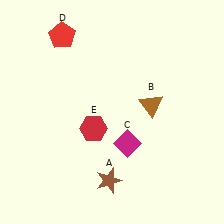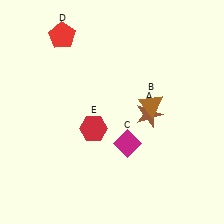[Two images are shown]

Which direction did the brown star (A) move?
The brown star (A) moved up.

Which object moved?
The brown star (A) moved up.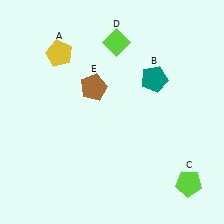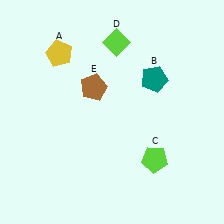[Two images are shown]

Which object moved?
The lime pentagon (C) moved left.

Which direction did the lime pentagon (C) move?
The lime pentagon (C) moved left.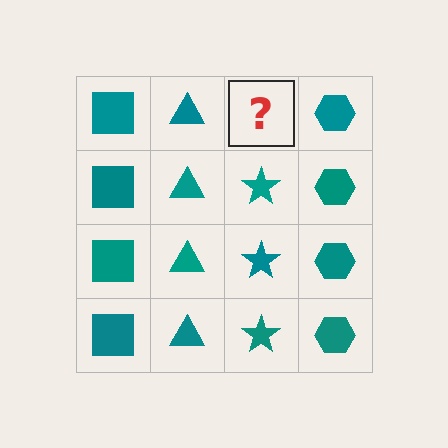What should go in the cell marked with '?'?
The missing cell should contain a teal star.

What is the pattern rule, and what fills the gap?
The rule is that each column has a consistent shape. The gap should be filled with a teal star.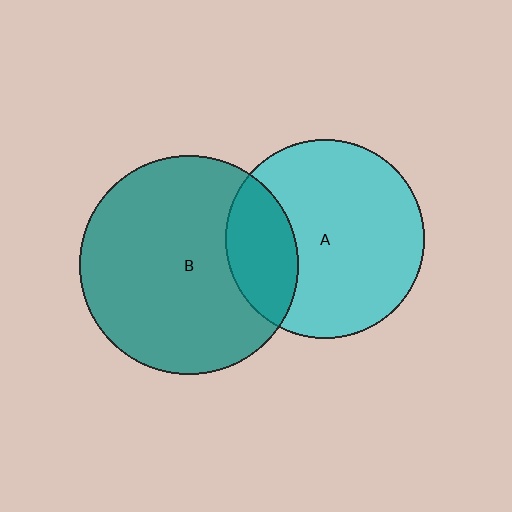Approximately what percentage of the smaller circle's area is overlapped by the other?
Approximately 25%.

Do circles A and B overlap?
Yes.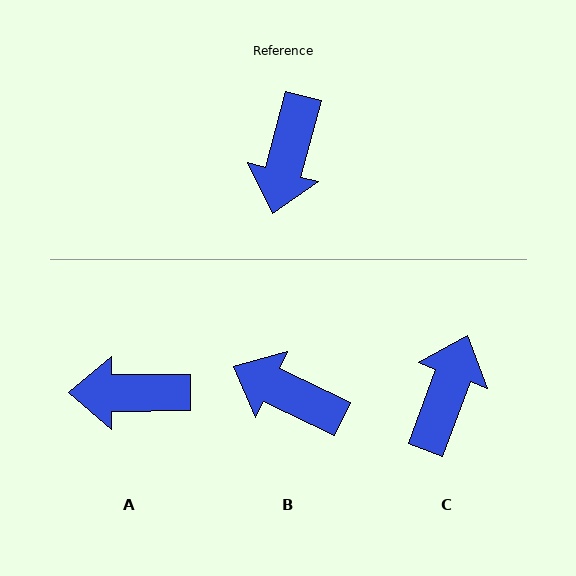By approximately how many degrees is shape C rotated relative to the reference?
Approximately 175 degrees counter-clockwise.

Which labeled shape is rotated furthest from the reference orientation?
C, about 175 degrees away.